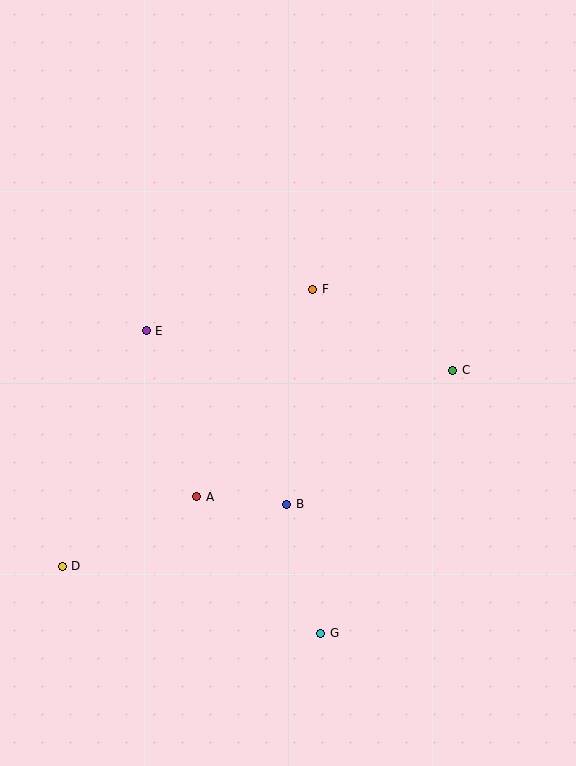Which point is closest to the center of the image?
Point F at (313, 289) is closest to the center.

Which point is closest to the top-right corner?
Point C is closest to the top-right corner.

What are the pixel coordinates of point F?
Point F is at (313, 289).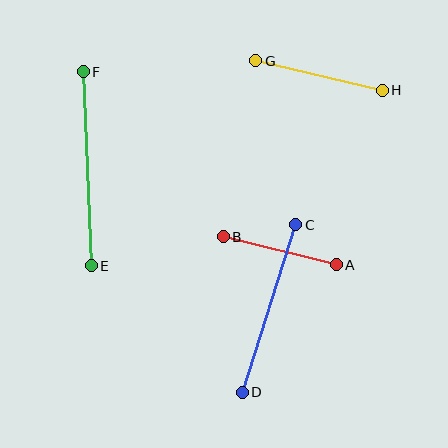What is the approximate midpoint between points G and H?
The midpoint is at approximately (319, 76) pixels.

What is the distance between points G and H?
The distance is approximately 130 pixels.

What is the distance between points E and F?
The distance is approximately 194 pixels.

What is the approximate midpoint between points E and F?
The midpoint is at approximately (87, 169) pixels.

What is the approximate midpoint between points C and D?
The midpoint is at approximately (269, 309) pixels.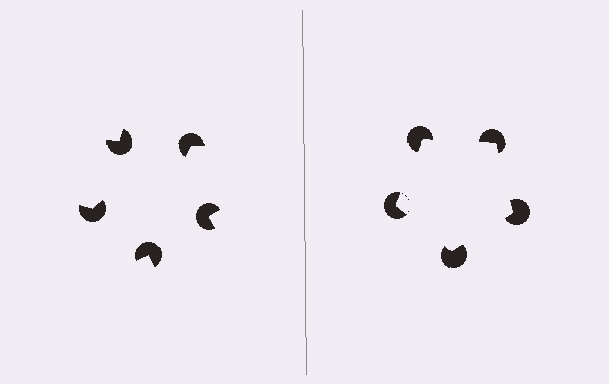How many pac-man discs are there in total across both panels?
10 — 5 on each side.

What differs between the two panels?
The pac-man discs are positioned identically on both sides; only the wedge orientations differ. On the right they align to a pentagon; on the left they are misaligned.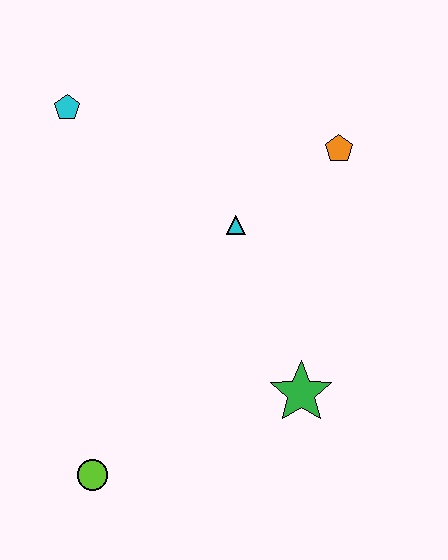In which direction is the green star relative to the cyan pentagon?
The green star is below the cyan pentagon.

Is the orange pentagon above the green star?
Yes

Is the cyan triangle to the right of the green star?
No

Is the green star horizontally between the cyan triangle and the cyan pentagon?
No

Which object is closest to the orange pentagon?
The cyan triangle is closest to the orange pentagon.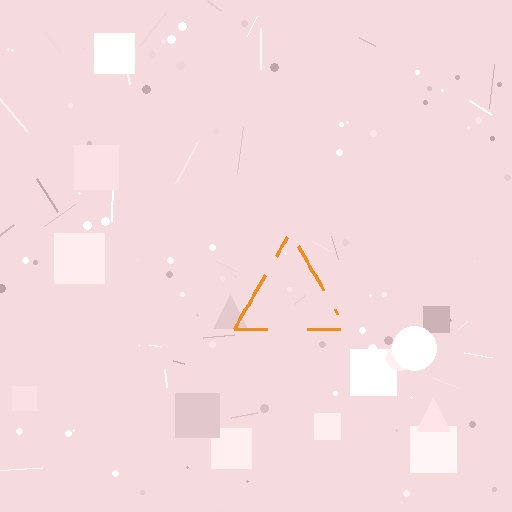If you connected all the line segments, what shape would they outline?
They would outline a triangle.